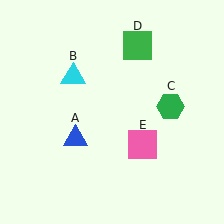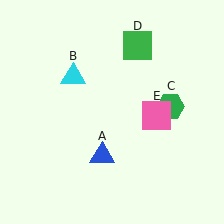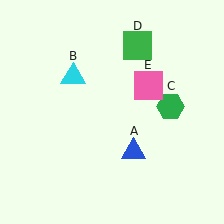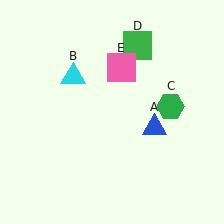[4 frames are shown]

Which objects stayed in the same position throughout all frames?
Cyan triangle (object B) and green hexagon (object C) and green square (object D) remained stationary.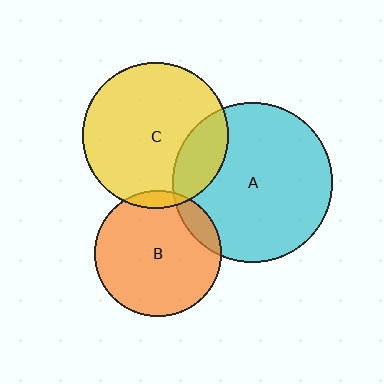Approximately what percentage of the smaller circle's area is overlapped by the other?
Approximately 20%.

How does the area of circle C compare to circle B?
Approximately 1.3 times.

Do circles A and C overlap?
Yes.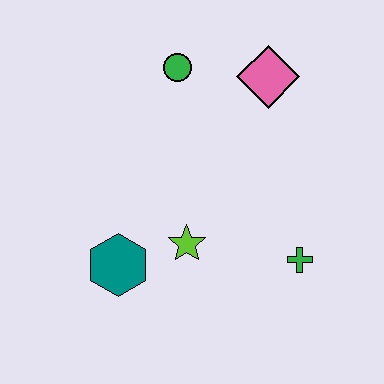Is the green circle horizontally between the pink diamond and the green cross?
No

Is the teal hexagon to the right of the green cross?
No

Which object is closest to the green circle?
The pink diamond is closest to the green circle.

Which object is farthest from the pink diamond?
The teal hexagon is farthest from the pink diamond.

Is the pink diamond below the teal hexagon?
No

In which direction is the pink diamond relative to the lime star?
The pink diamond is above the lime star.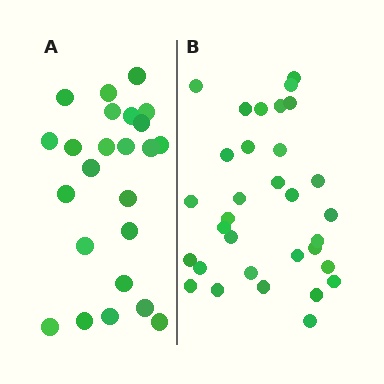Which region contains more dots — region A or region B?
Region B (the right region) has more dots.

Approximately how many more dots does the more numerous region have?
Region B has roughly 8 or so more dots than region A.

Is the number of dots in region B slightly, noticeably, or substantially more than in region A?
Region B has noticeably more, but not dramatically so. The ratio is roughly 1.3 to 1.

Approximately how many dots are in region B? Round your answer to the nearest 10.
About 30 dots. (The exact count is 32, which rounds to 30.)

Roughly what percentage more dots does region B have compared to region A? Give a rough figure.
About 35% more.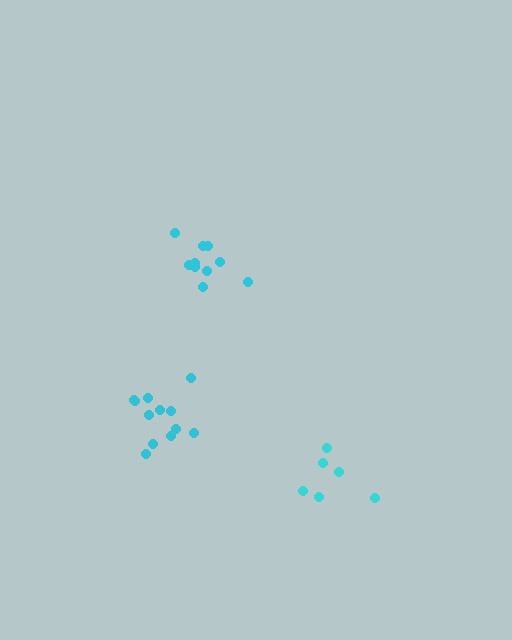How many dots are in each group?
Group 1: 12 dots, Group 2: 6 dots, Group 3: 10 dots (28 total).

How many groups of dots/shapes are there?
There are 3 groups.